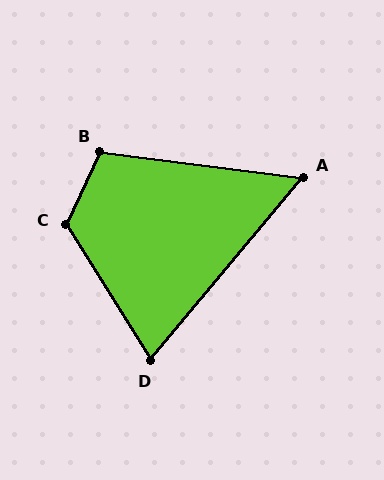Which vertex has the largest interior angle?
C, at approximately 123 degrees.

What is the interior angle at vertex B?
Approximately 108 degrees (obtuse).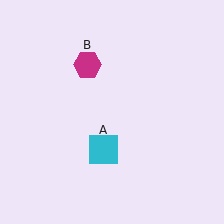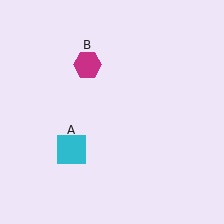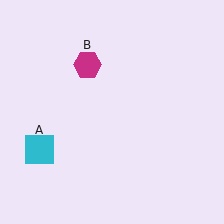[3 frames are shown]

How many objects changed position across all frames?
1 object changed position: cyan square (object A).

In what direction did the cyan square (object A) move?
The cyan square (object A) moved left.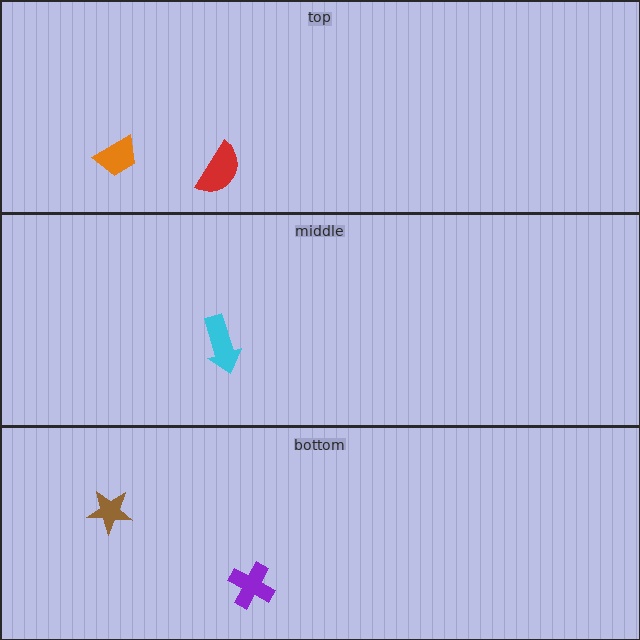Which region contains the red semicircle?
The top region.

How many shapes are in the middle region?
1.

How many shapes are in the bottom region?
2.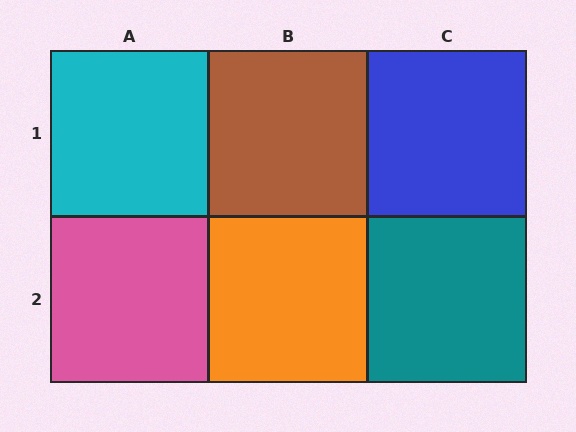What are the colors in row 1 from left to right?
Cyan, brown, blue.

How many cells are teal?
1 cell is teal.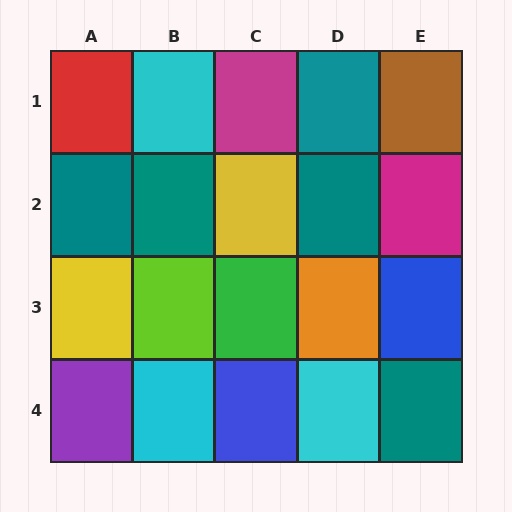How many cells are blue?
2 cells are blue.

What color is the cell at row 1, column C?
Magenta.